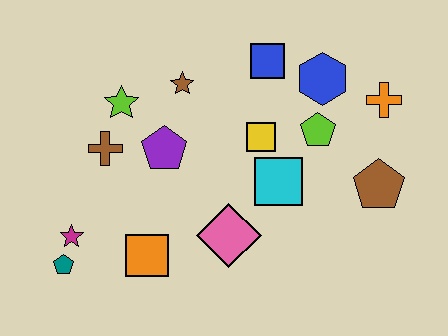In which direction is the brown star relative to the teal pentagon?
The brown star is above the teal pentagon.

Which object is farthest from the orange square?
The orange cross is farthest from the orange square.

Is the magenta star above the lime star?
No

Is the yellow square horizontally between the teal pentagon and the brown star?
No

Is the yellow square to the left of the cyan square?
Yes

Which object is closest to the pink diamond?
The cyan square is closest to the pink diamond.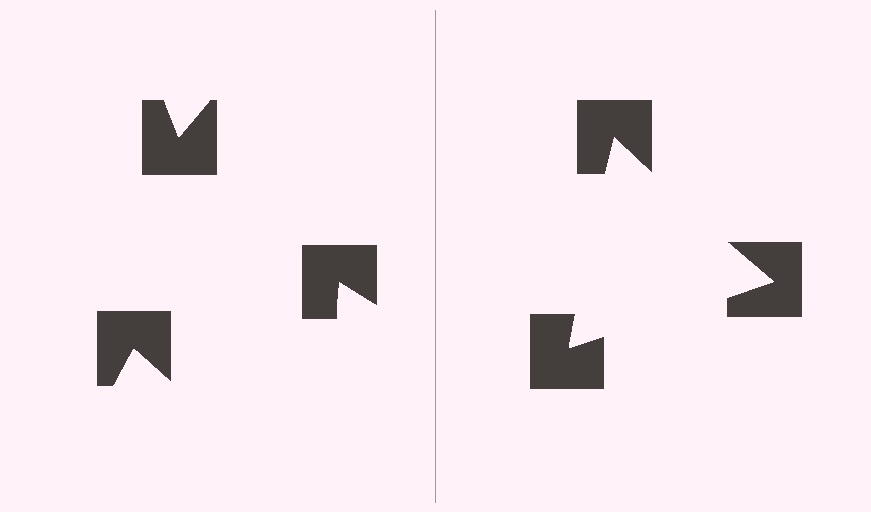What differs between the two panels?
The notched squares are positioned identically on both sides; only the wedge orientations differ. On the right they align to a triangle; on the left they are misaligned.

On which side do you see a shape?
An illusory triangle appears on the right side. On the left side the wedge cuts are rotated, so no coherent shape forms.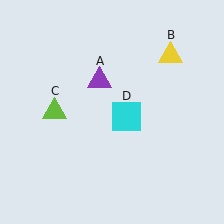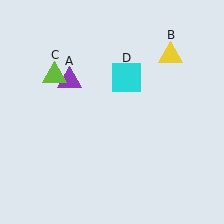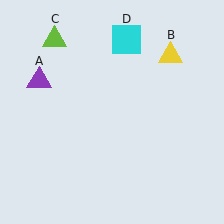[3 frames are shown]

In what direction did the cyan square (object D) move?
The cyan square (object D) moved up.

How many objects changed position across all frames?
3 objects changed position: purple triangle (object A), lime triangle (object C), cyan square (object D).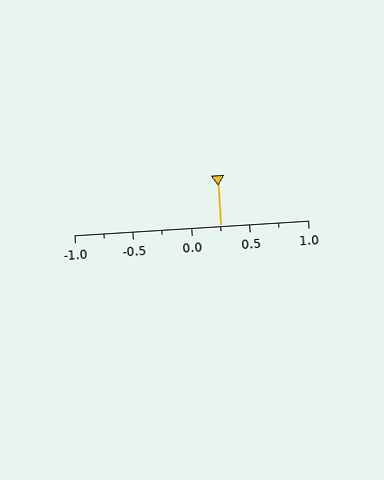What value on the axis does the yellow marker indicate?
The marker indicates approximately 0.25.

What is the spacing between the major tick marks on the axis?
The major ticks are spaced 0.5 apart.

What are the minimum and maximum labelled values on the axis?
The axis runs from -1.0 to 1.0.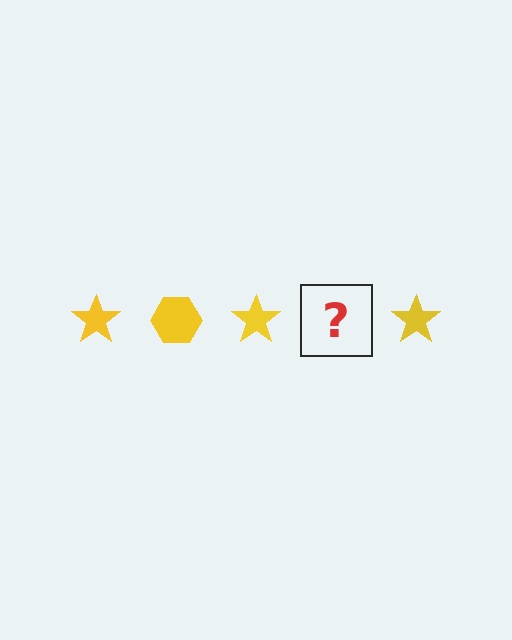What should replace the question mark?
The question mark should be replaced with a yellow hexagon.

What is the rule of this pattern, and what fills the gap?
The rule is that the pattern cycles through star, hexagon shapes in yellow. The gap should be filled with a yellow hexagon.